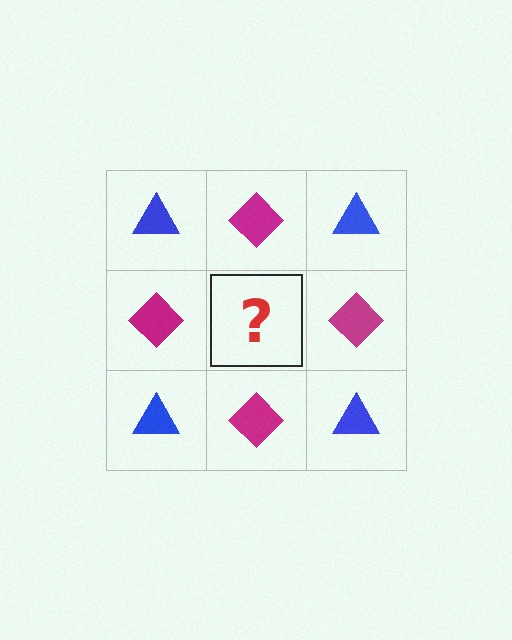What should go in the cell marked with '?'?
The missing cell should contain a blue triangle.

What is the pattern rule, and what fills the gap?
The rule is that it alternates blue triangle and magenta diamond in a checkerboard pattern. The gap should be filled with a blue triangle.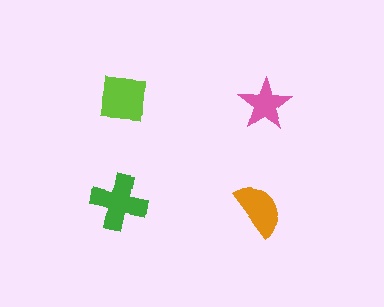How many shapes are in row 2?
2 shapes.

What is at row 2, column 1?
A green cross.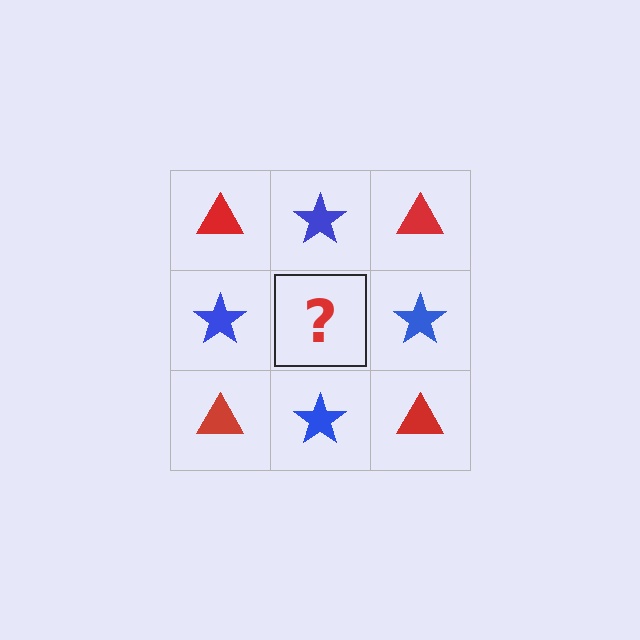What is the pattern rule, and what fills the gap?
The rule is that it alternates red triangle and blue star in a checkerboard pattern. The gap should be filled with a red triangle.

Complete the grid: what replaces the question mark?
The question mark should be replaced with a red triangle.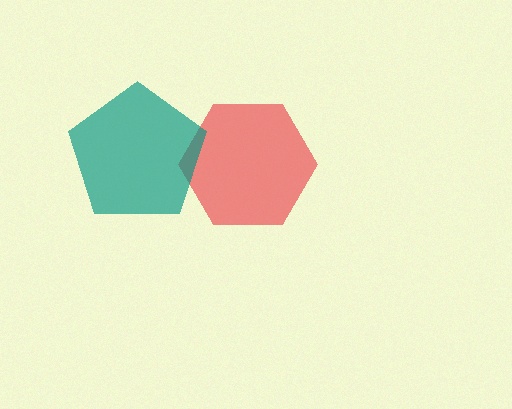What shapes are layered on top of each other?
The layered shapes are: a red hexagon, a teal pentagon.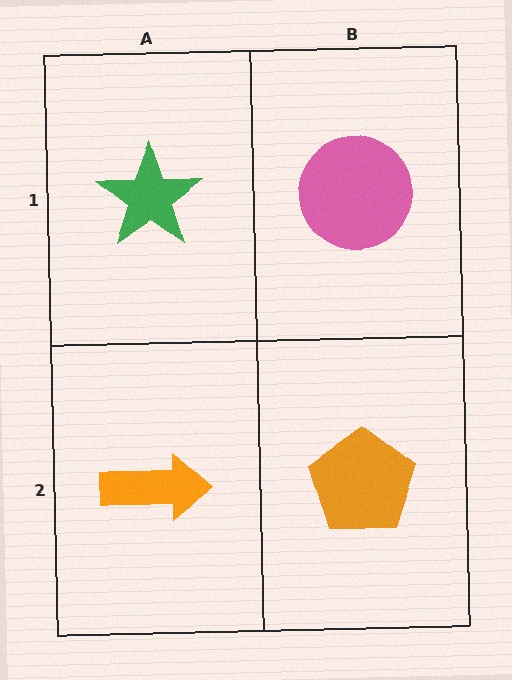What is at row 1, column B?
A pink circle.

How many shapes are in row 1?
2 shapes.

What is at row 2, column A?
An orange arrow.